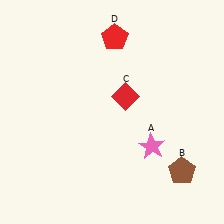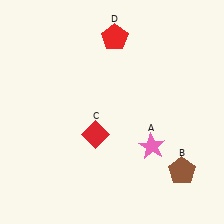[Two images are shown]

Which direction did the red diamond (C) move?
The red diamond (C) moved down.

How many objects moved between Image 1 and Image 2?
1 object moved between the two images.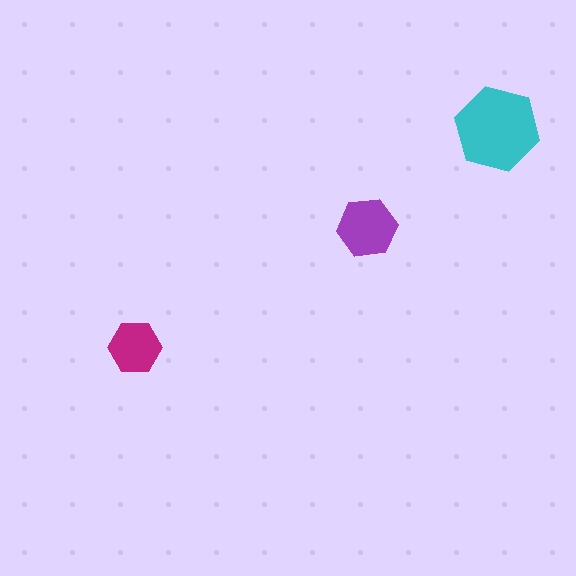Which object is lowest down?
The magenta hexagon is bottommost.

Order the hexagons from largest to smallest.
the cyan one, the purple one, the magenta one.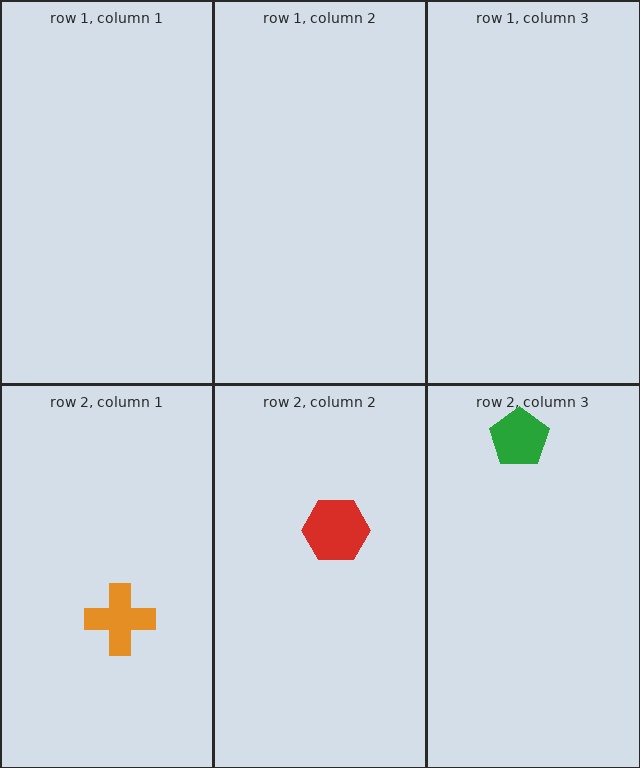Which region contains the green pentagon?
The row 2, column 3 region.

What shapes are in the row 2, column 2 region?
The red hexagon.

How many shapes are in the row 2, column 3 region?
1.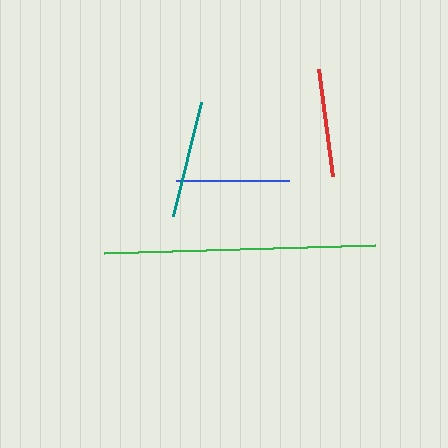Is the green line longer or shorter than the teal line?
The green line is longer than the teal line.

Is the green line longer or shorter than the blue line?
The green line is longer than the blue line.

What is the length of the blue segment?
The blue segment is approximately 114 pixels long.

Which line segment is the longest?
The green line is the longest at approximately 271 pixels.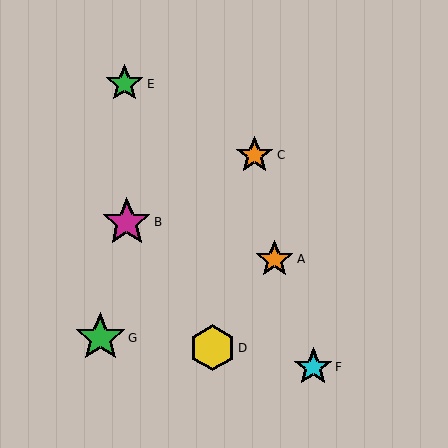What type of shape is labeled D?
Shape D is a yellow hexagon.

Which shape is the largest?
The green star (labeled G) is the largest.